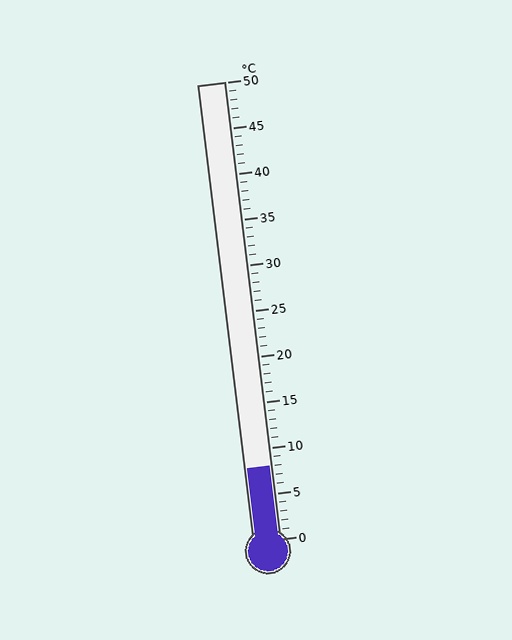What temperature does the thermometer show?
The thermometer shows approximately 8°C.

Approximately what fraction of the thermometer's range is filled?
The thermometer is filled to approximately 15% of its range.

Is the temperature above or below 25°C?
The temperature is below 25°C.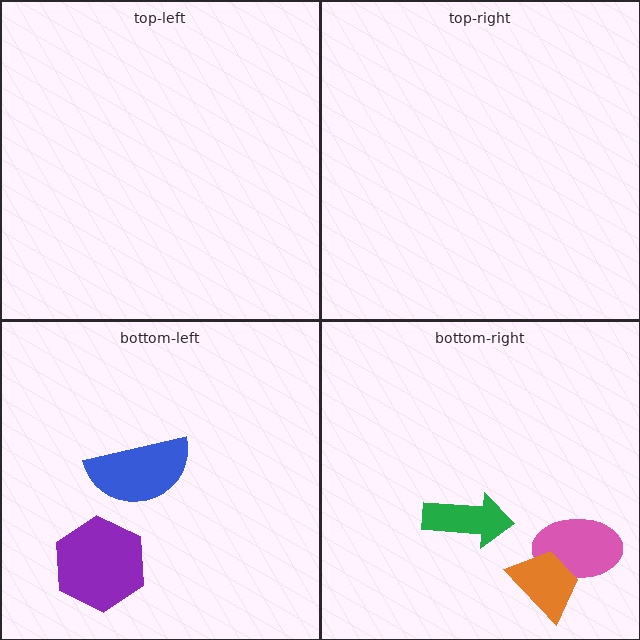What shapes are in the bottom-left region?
The blue semicircle, the purple hexagon.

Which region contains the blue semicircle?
The bottom-left region.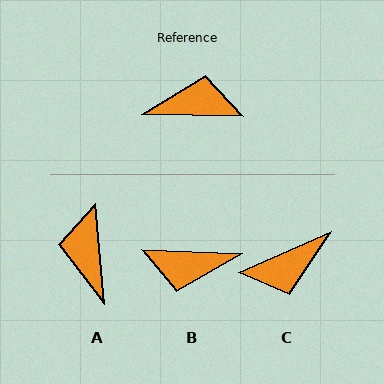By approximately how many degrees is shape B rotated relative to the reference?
Approximately 178 degrees counter-clockwise.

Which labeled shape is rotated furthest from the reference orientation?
B, about 178 degrees away.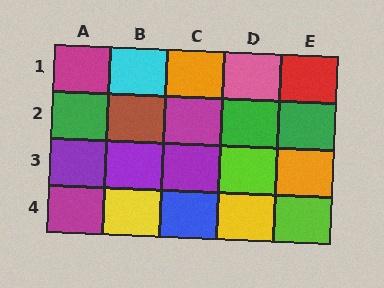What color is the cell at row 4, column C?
Blue.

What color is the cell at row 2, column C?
Magenta.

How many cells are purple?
3 cells are purple.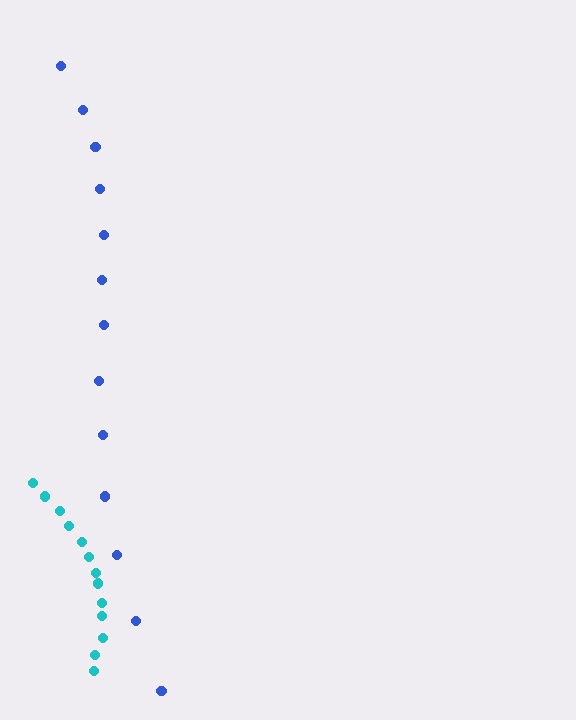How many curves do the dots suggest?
There are 2 distinct paths.